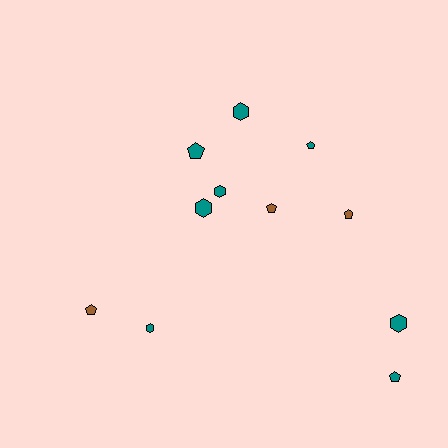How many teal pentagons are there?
There are 3 teal pentagons.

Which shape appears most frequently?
Pentagon, with 6 objects.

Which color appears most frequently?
Teal, with 8 objects.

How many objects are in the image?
There are 11 objects.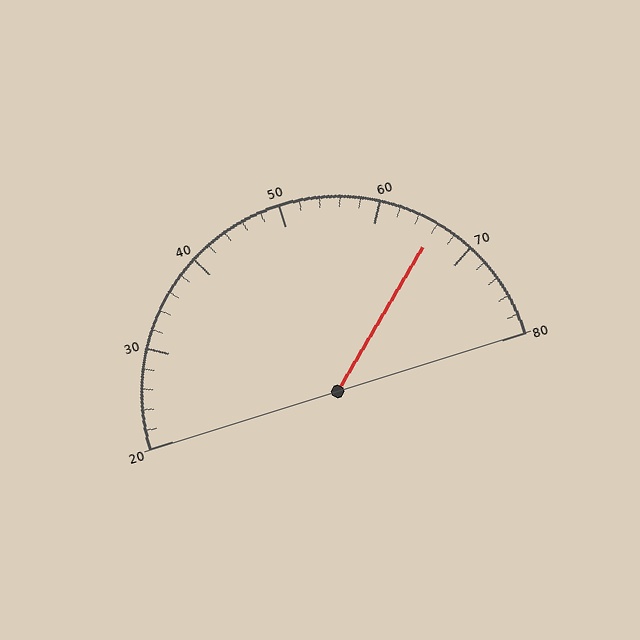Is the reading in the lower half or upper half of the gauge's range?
The reading is in the upper half of the range (20 to 80).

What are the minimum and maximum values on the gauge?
The gauge ranges from 20 to 80.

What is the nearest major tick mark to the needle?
The nearest major tick mark is 70.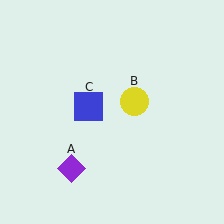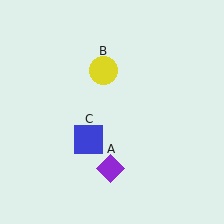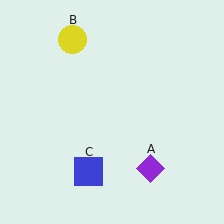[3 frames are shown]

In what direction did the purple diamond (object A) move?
The purple diamond (object A) moved right.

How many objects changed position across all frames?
3 objects changed position: purple diamond (object A), yellow circle (object B), blue square (object C).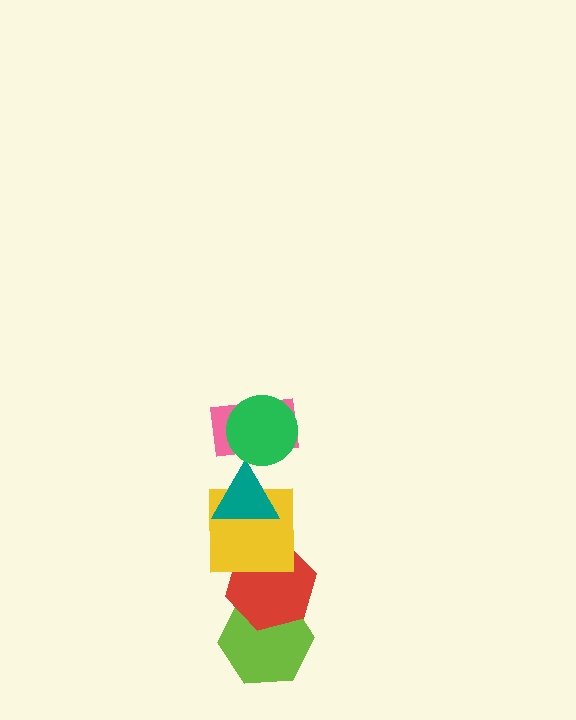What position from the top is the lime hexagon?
The lime hexagon is 6th from the top.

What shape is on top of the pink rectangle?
The green circle is on top of the pink rectangle.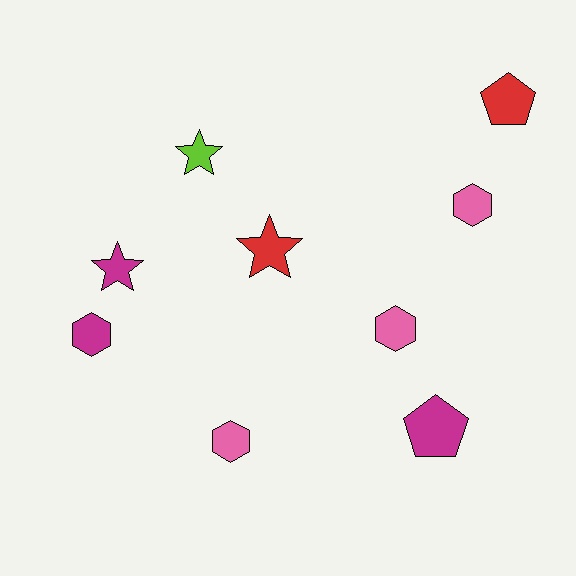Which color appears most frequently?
Magenta, with 3 objects.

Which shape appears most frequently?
Hexagon, with 4 objects.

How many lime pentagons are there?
There are no lime pentagons.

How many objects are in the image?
There are 9 objects.